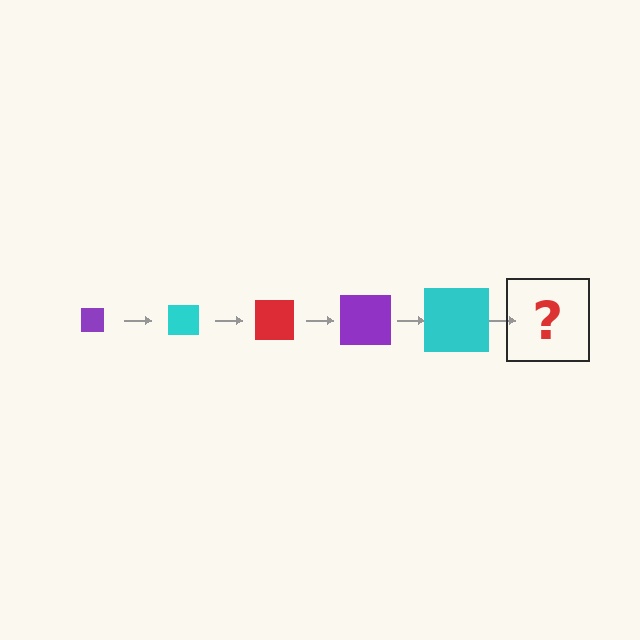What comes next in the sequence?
The next element should be a red square, larger than the previous one.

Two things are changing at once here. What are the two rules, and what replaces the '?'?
The two rules are that the square grows larger each step and the color cycles through purple, cyan, and red. The '?' should be a red square, larger than the previous one.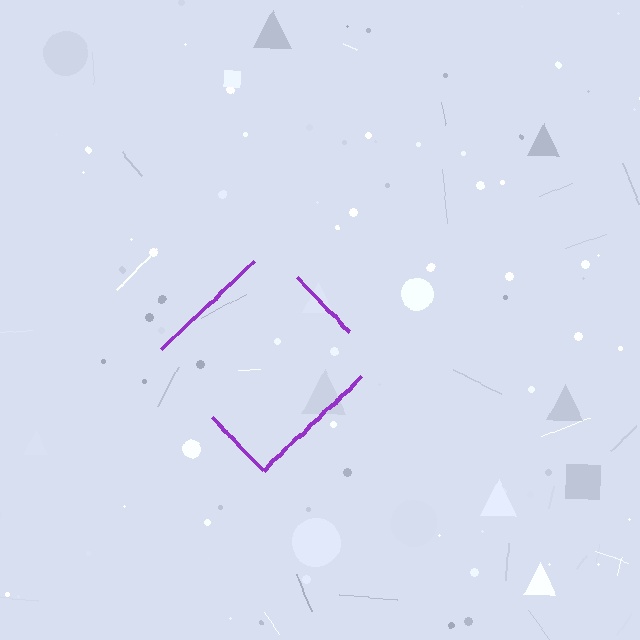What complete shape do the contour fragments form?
The contour fragments form a diamond.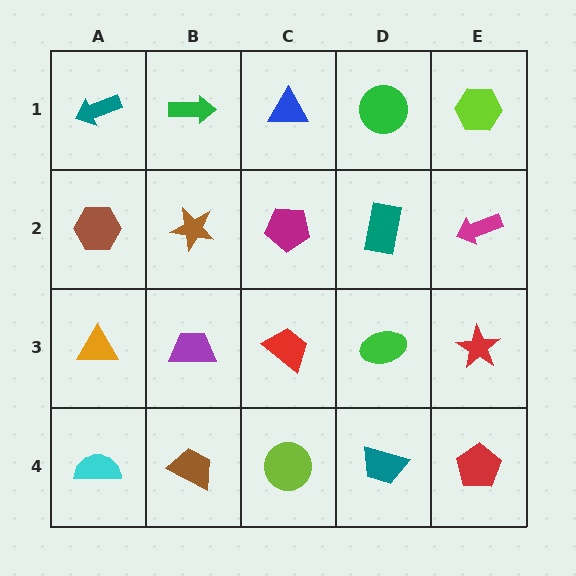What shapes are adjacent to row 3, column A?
A brown hexagon (row 2, column A), a cyan semicircle (row 4, column A), a purple trapezoid (row 3, column B).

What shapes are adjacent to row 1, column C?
A magenta pentagon (row 2, column C), a green arrow (row 1, column B), a green circle (row 1, column D).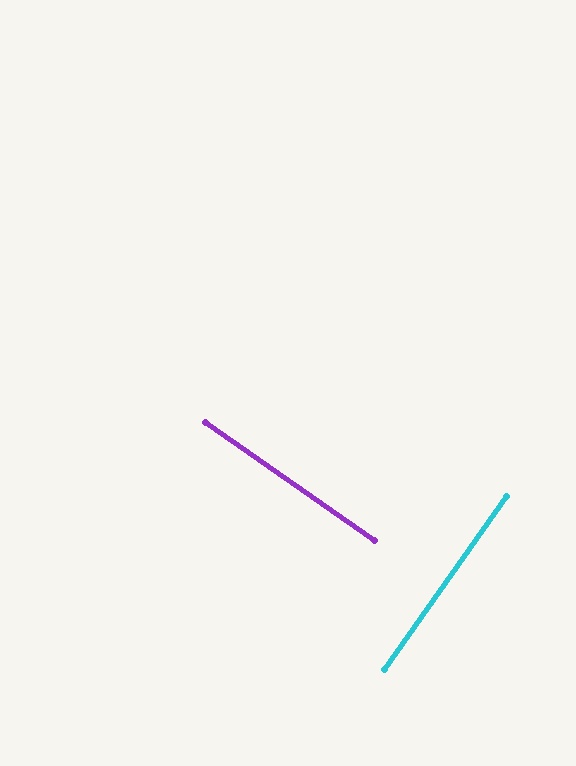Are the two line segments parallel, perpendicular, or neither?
Perpendicular — they meet at approximately 90°.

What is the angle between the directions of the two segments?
Approximately 90 degrees.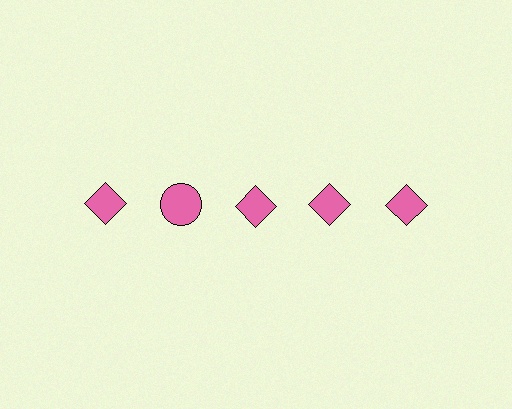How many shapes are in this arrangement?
There are 5 shapes arranged in a grid pattern.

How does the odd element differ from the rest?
It has a different shape: circle instead of diamond.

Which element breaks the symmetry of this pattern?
The pink circle in the top row, second from left column breaks the symmetry. All other shapes are pink diamonds.